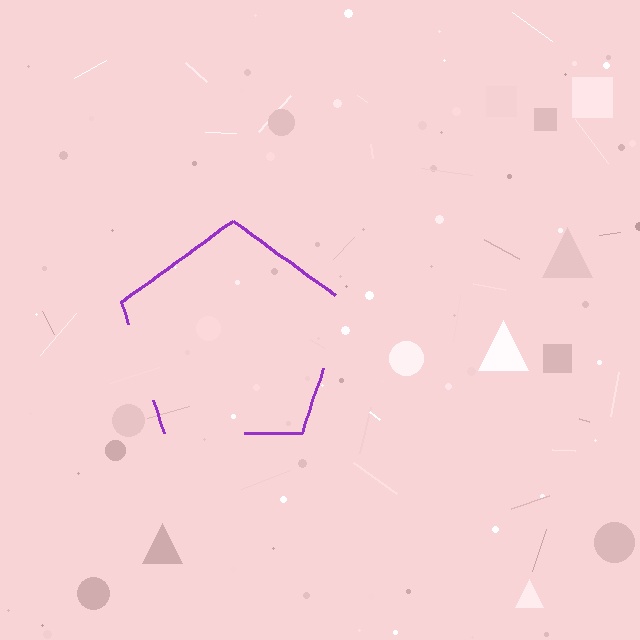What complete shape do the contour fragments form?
The contour fragments form a pentagon.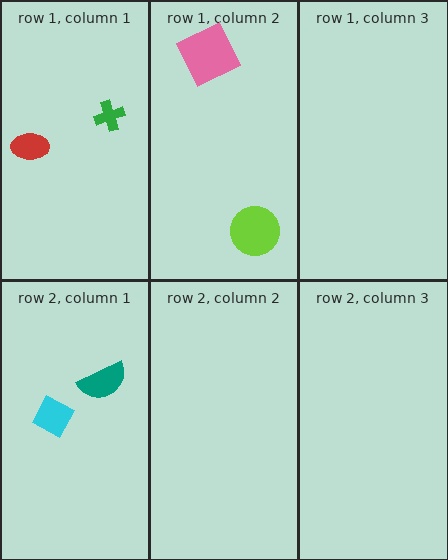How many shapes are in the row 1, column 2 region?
2.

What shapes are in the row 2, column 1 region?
The cyan diamond, the teal semicircle.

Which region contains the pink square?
The row 1, column 2 region.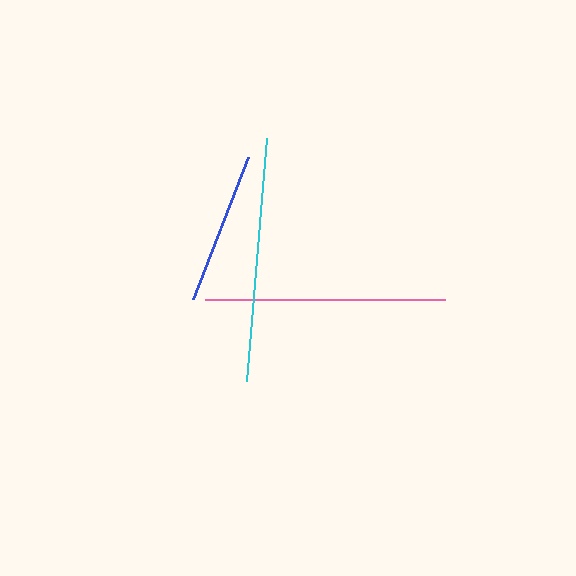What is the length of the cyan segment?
The cyan segment is approximately 243 pixels long.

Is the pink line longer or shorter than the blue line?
The pink line is longer than the blue line.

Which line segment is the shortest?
The blue line is the shortest at approximately 152 pixels.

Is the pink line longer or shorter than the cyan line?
The cyan line is longer than the pink line.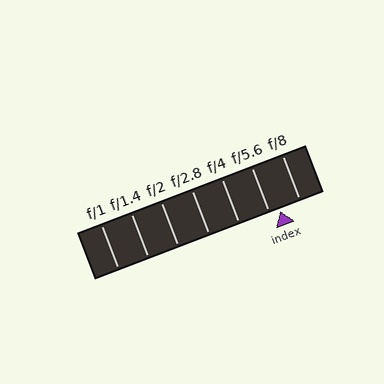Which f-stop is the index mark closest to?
The index mark is closest to f/5.6.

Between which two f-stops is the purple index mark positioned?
The index mark is between f/5.6 and f/8.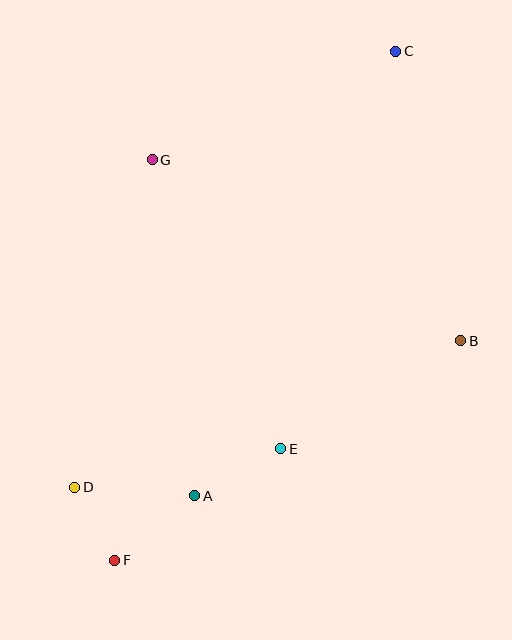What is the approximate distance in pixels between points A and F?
The distance between A and F is approximately 103 pixels.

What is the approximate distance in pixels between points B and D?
The distance between B and D is approximately 413 pixels.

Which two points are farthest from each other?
Points C and F are farthest from each other.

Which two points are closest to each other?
Points D and F are closest to each other.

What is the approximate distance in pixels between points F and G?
The distance between F and G is approximately 402 pixels.